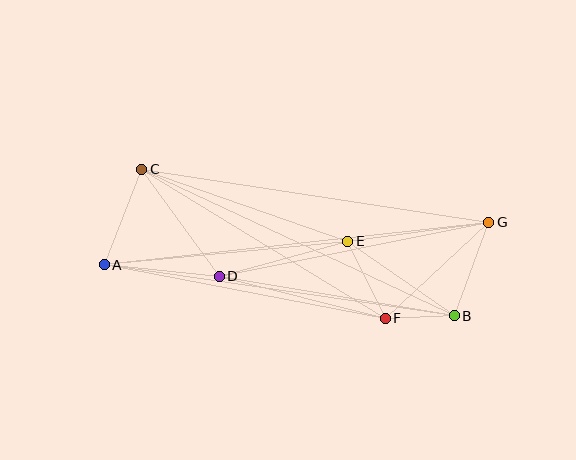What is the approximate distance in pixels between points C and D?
The distance between C and D is approximately 132 pixels.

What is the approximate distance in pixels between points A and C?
The distance between A and C is approximately 102 pixels.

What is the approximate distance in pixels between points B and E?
The distance between B and E is approximately 130 pixels.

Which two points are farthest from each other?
Points A and G are farthest from each other.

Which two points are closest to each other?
Points B and F are closest to each other.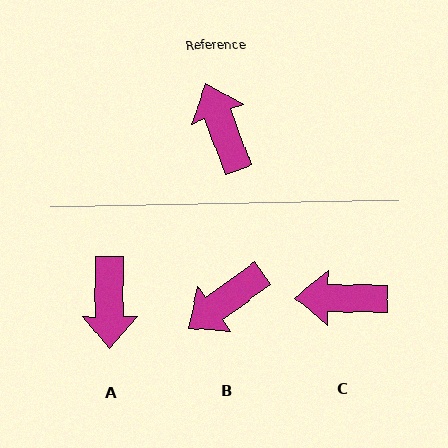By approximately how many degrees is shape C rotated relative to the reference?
Approximately 68 degrees counter-clockwise.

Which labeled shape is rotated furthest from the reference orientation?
A, about 159 degrees away.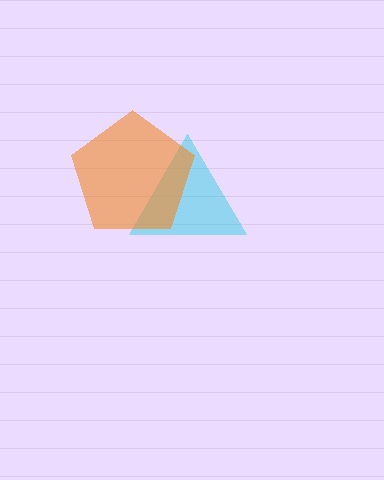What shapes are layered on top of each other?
The layered shapes are: a cyan triangle, an orange pentagon.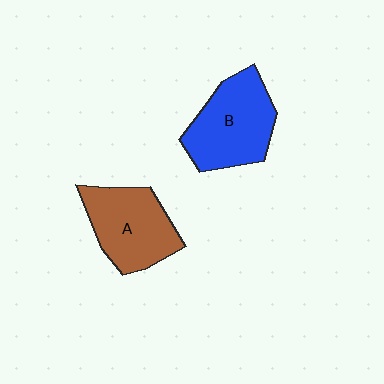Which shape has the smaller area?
Shape A (brown).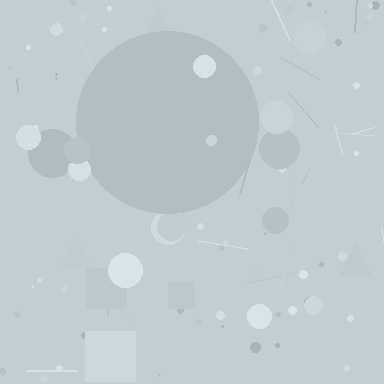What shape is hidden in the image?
A circle is hidden in the image.